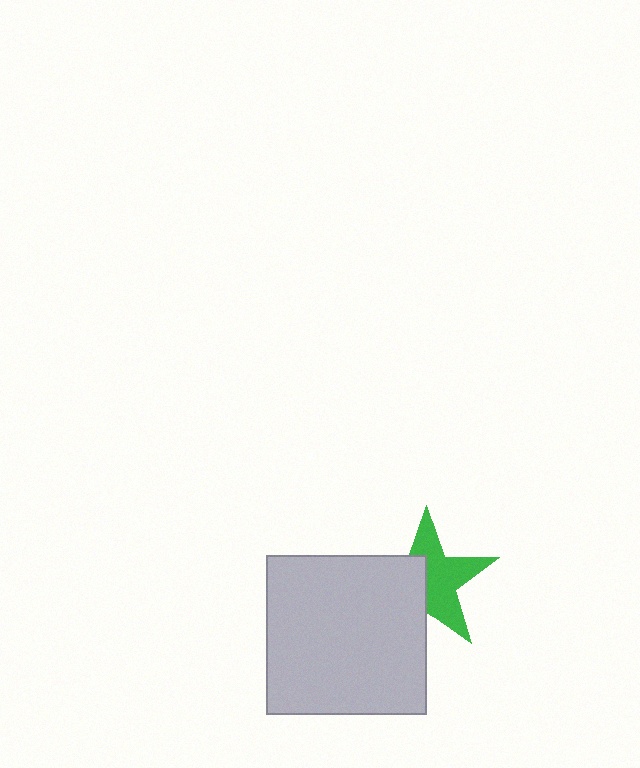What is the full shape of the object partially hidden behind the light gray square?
The partially hidden object is a green star.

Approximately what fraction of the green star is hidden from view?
Roughly 44% of the green star is hidden behind the light gray square.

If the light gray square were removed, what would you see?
You would see the complete green star.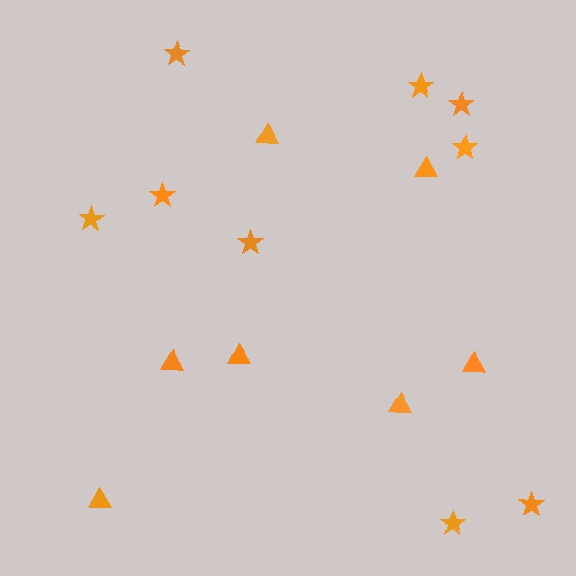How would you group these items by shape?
There are 2 groups: one group of stars (9) and one group of triangles (7).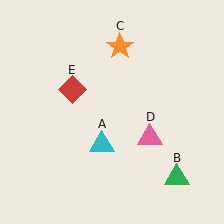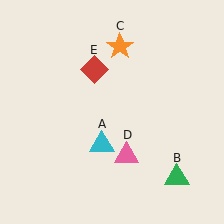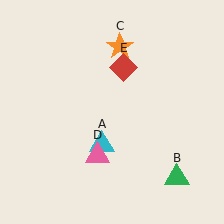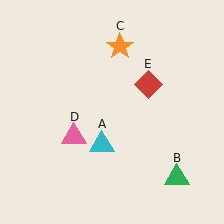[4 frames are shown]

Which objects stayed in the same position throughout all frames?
Cyan triangle (object A) and green triangle (object B) and orange star (object C) remained stationary.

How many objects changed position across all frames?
2 objects changed position: pink triangle (object D), red diamond (object E).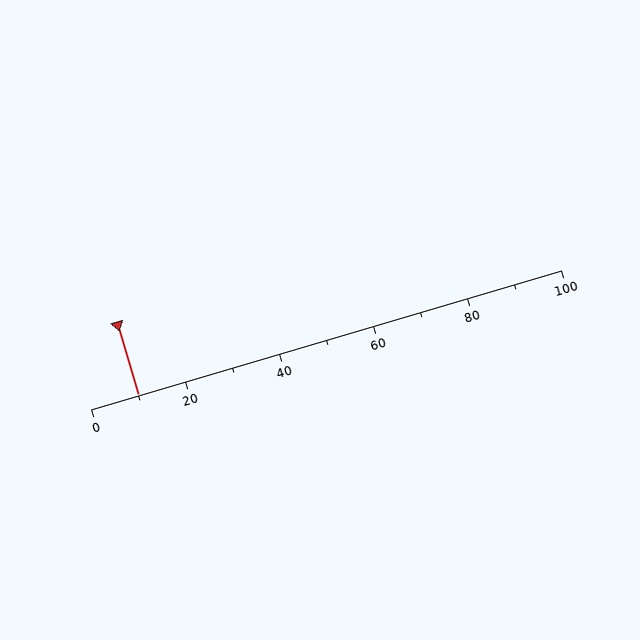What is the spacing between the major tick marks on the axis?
The major ticks are spaced 20 apart.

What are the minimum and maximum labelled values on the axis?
The axis runs from 0 to 100.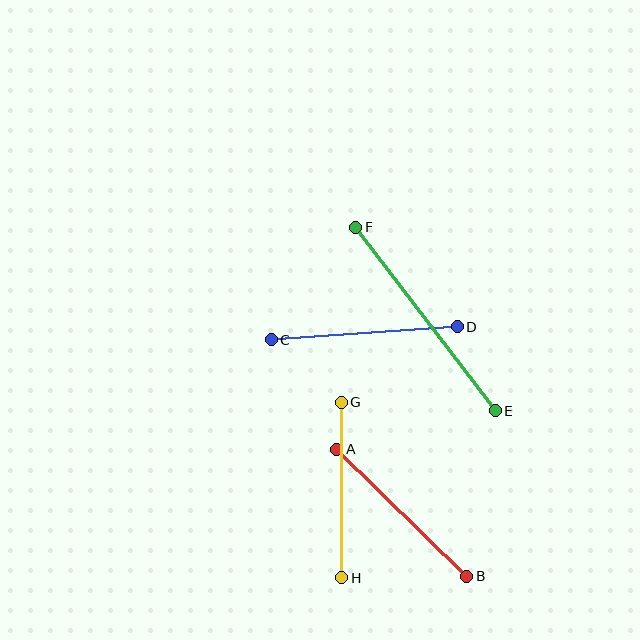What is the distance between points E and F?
The distance is approximately 230 pixels.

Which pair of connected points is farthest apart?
Points E and F are farthest apart.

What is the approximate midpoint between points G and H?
The midpoint is at approximately (342, 490) pixels.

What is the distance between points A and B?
The distance is approximately 182 pixels.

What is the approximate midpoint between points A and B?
The midpoint is at approximately (402, 513) pixels.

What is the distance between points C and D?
The distance is approximately 187 pixels.